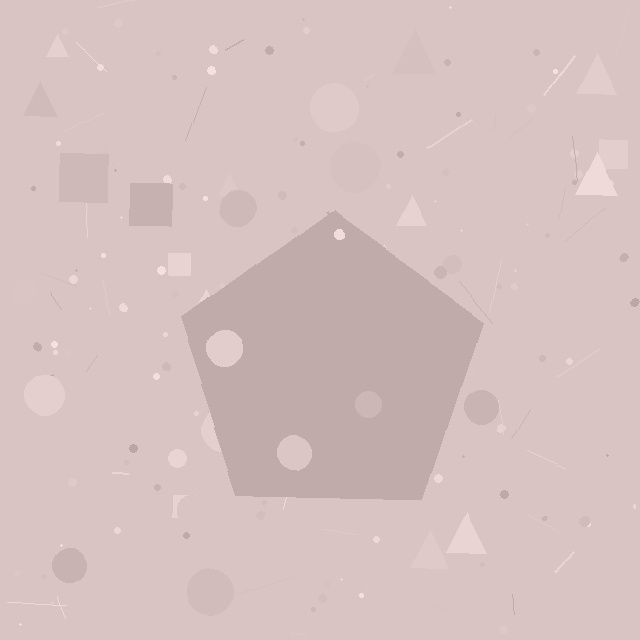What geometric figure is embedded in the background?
A pentagon is embedded in the background.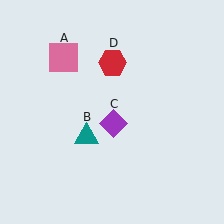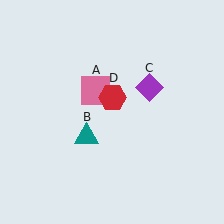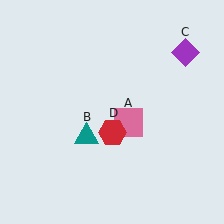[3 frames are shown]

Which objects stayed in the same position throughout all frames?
Teal triangle (object B) remained stationary.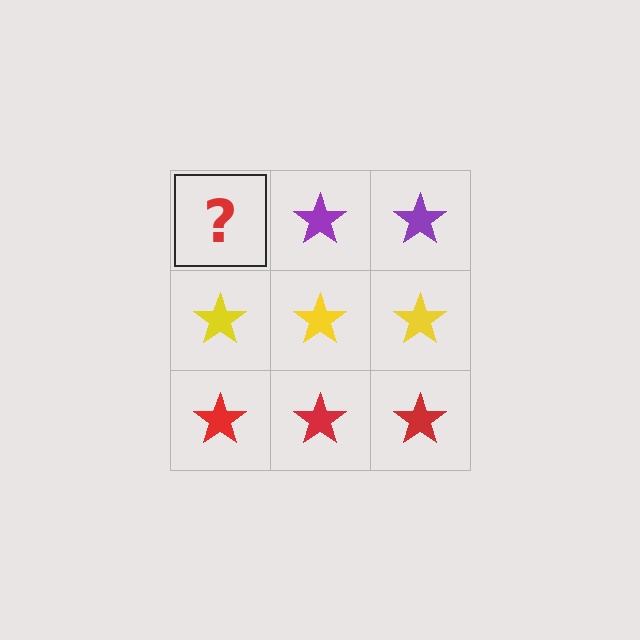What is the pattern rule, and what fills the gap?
The rule is that each row has a consistent color. The gap should be filled with a purple star.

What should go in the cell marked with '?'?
The missing cell should contain a purple star.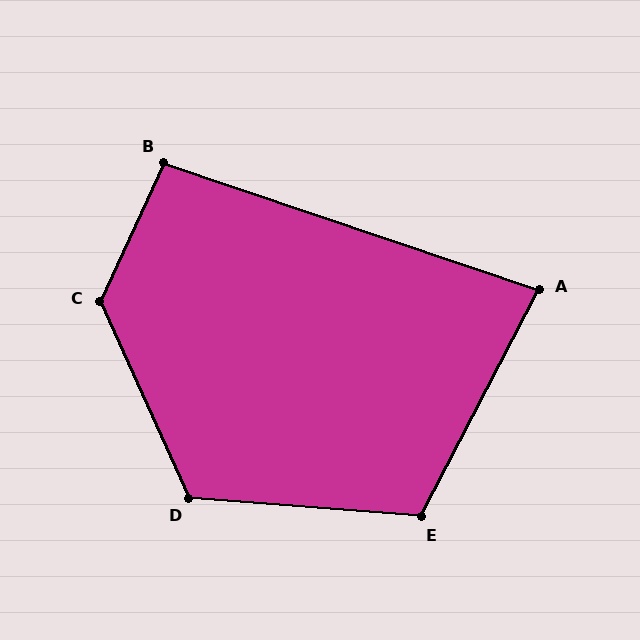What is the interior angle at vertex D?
Approximately 119 degrees (obtuse).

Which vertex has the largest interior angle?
C, at approximately 131 degrees.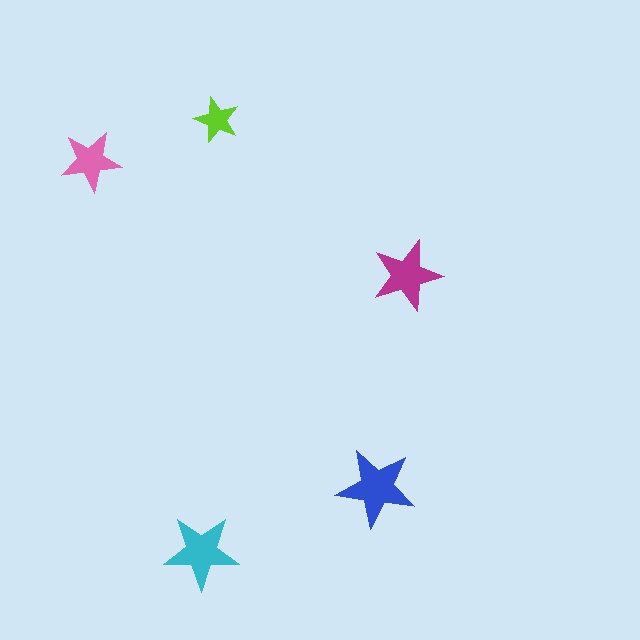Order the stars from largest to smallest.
the blue one, the cyan one, the magenta one, the pink one, the lime one.